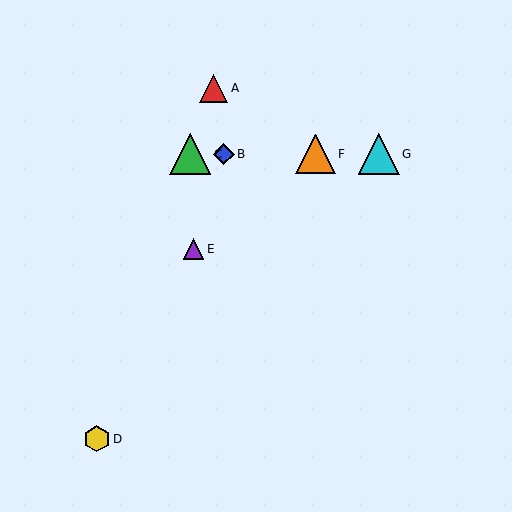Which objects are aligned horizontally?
Objects B, C, F, G are aligned horizontally.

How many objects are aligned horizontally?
4 objects (B, C, F, G) are aligned horizontally.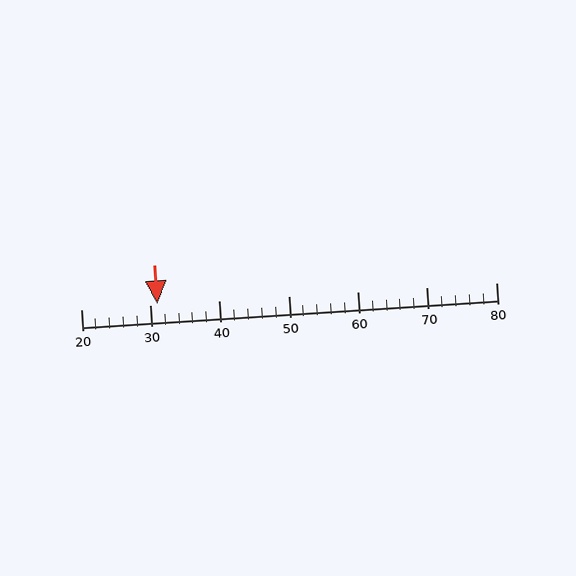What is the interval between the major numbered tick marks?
The major tick marks are spaced 10 units apart.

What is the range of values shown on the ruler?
The ruler shows values from 20 to 80.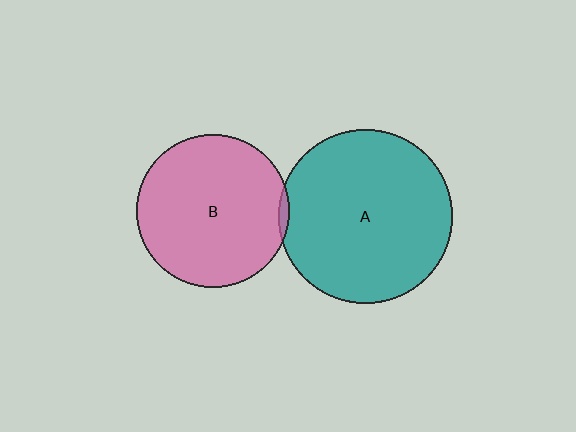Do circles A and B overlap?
Yes.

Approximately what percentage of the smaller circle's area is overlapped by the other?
Approximately 5%.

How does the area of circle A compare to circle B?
Approximately 1.3 times.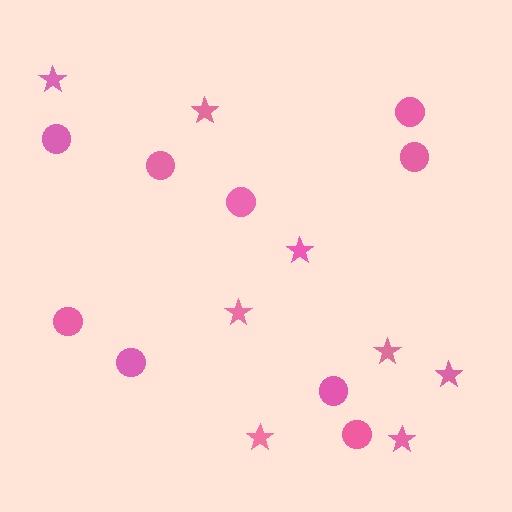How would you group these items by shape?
There are 2 groups: one group of circles (9) and one group of stars (8).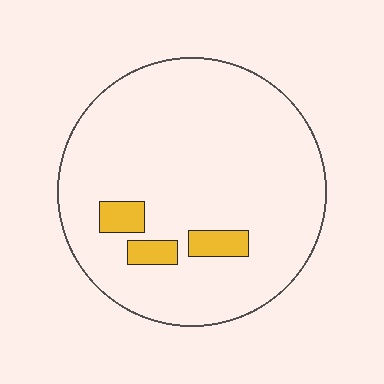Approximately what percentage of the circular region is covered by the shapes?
Approximately 10%.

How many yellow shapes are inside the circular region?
3.